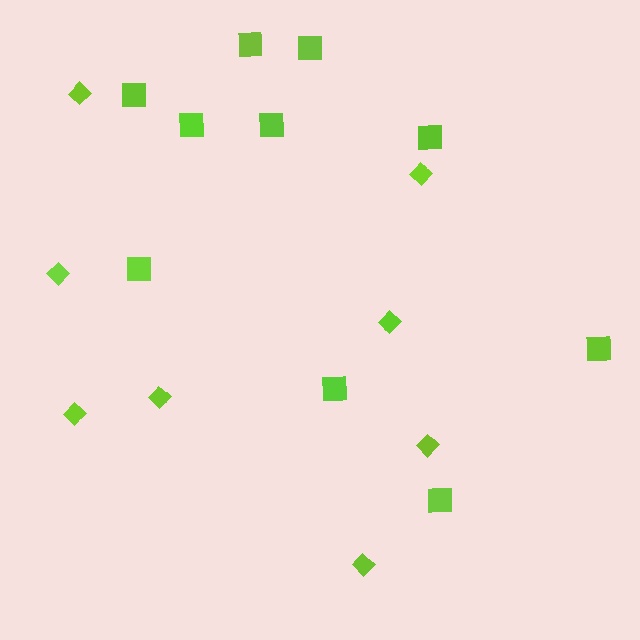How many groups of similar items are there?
There are 2 groups: one group of squares (10) and one group of diamonds (8).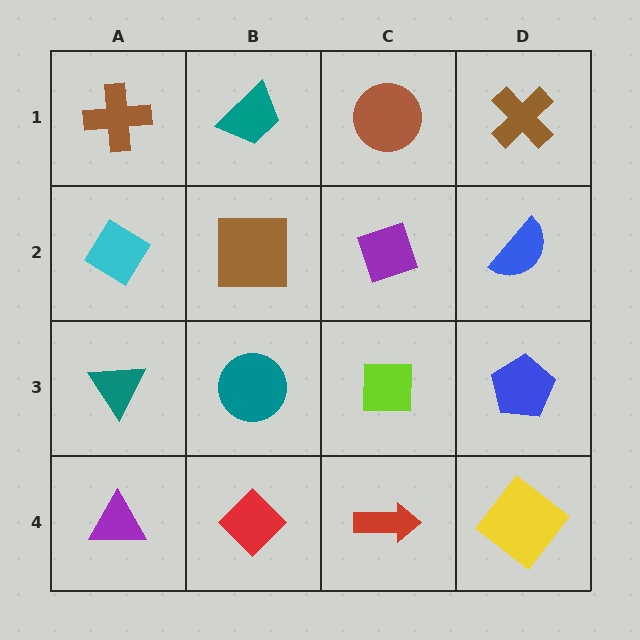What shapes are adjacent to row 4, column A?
A teal triangle (row 3, column A), a red diamond (row 4, column B).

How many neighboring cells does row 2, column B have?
4.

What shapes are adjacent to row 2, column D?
A brown cross (row 1, column D), a blue pentagon (row 3, column D), a purple diamond (row 2, column C).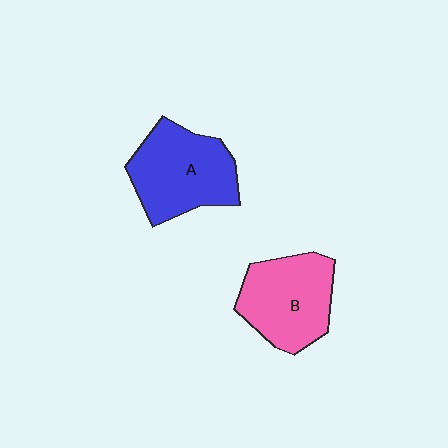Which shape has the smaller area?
Shape B (pink).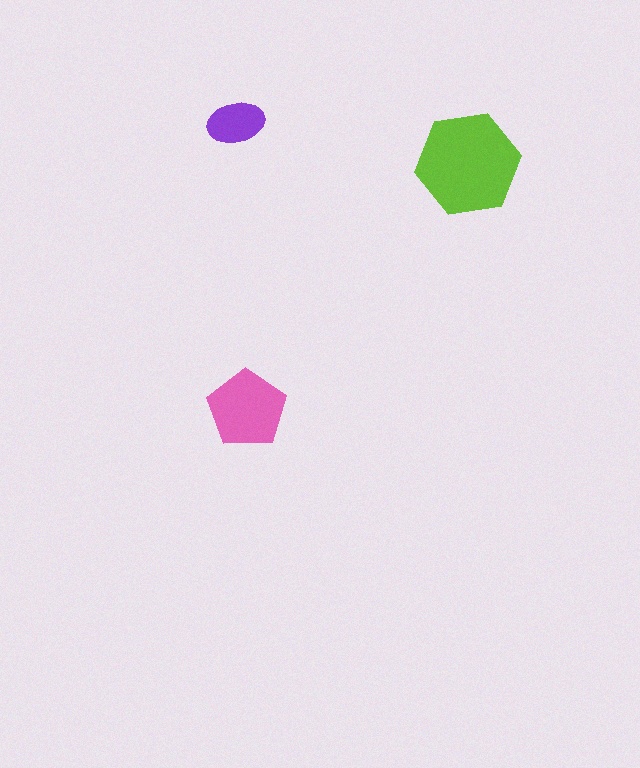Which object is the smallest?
The purple ellipse.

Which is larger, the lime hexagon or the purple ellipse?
The lime hexagon.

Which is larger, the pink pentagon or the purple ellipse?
The pink pentagon.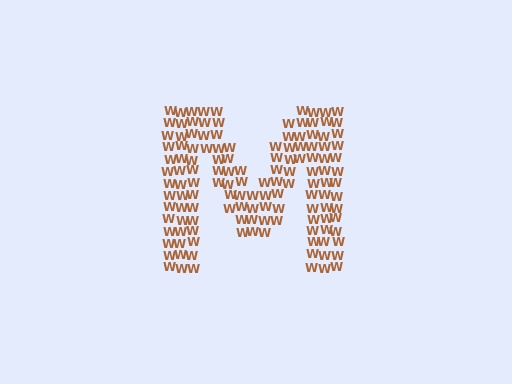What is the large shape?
The large shape is the letter M.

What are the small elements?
The small elements are letter W's.